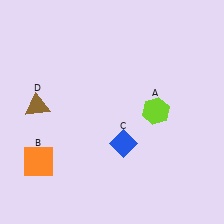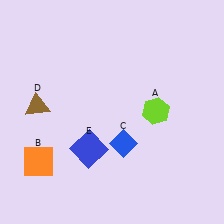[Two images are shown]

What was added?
A blue square (E) was added in Image 2.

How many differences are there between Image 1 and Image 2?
There is 1 difference between the two images.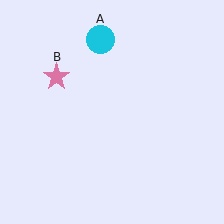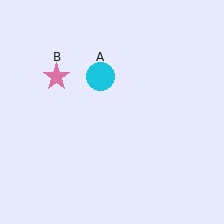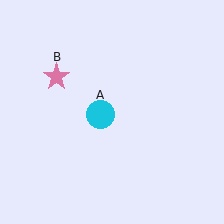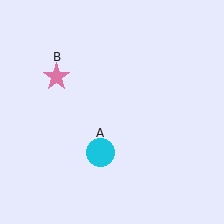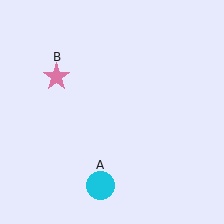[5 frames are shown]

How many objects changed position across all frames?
1 object changed position: cyan circle (object A).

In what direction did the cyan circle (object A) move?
The cyan circle (object A) moved down.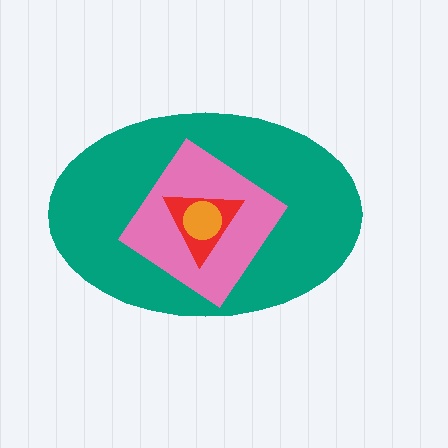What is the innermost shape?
The orange circle.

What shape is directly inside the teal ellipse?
The pink diamond.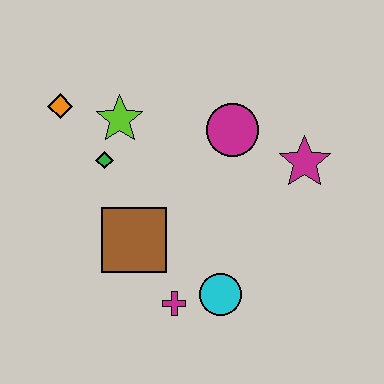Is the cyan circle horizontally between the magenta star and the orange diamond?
Yes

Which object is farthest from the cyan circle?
The orange diamond is farthest from the cyan circle.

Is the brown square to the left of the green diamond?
No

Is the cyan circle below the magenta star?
Yes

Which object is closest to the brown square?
The magenta cross is closest to the brown square.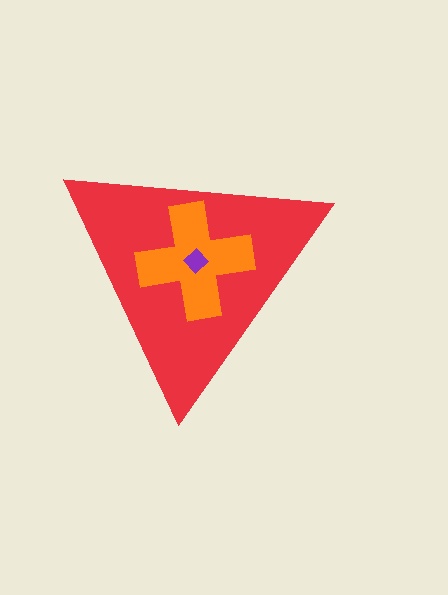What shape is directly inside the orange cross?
The purple diamond.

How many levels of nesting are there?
3.